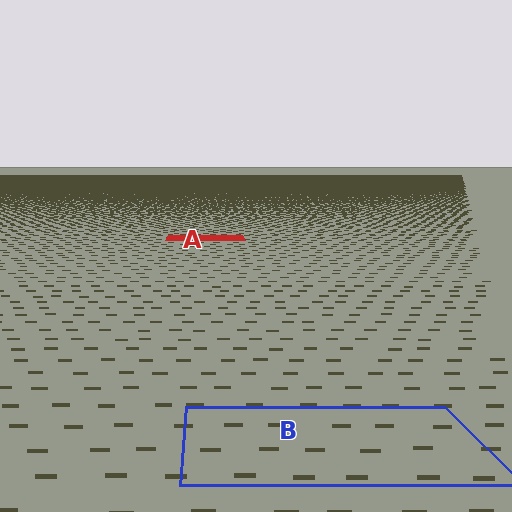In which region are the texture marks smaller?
The texture marks are smaller in region A, because it is farther away.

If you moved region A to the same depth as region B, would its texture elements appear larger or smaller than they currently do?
They would appear larger. At a closer depth, the same texture elements are projected at a bigger on-screen size.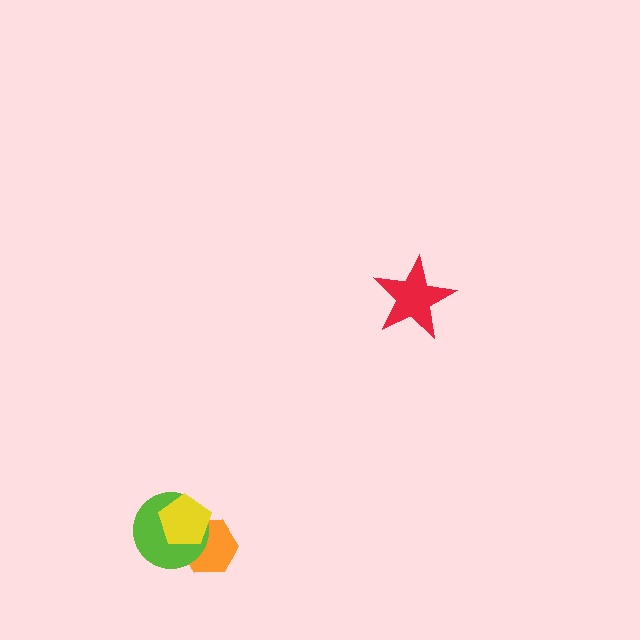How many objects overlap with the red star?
0 objects overlap with the red star.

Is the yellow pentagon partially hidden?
No, no other shape covers it.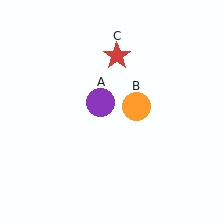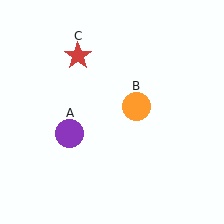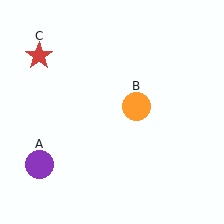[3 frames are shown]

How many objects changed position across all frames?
2 objects changed position: purple circle (object A), red star (object C).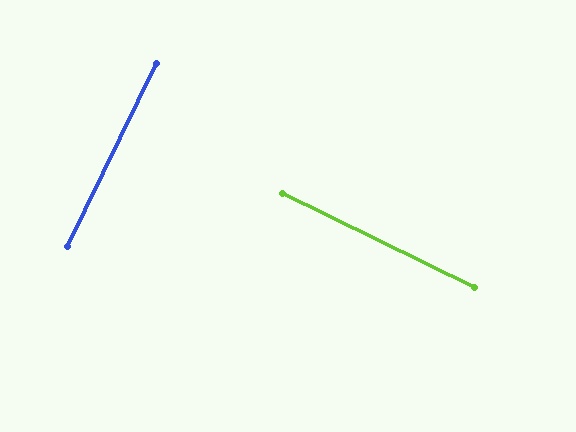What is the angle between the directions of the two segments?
Approximately 90 degrees.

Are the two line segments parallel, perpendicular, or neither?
Perpendicular — they meet at approximately 90°.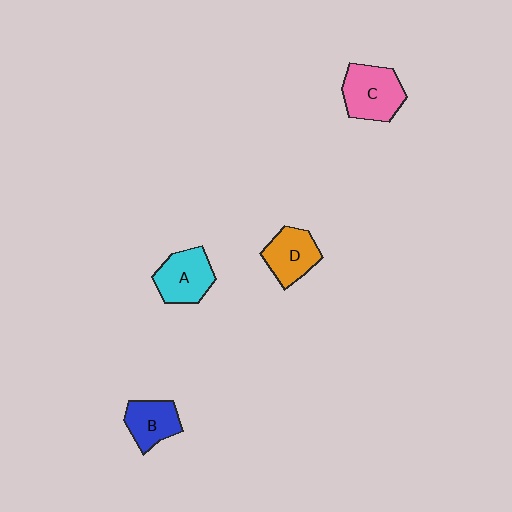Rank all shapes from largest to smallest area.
From largest to smallest: C (pink), A (cyan), D (orange), B (blue).